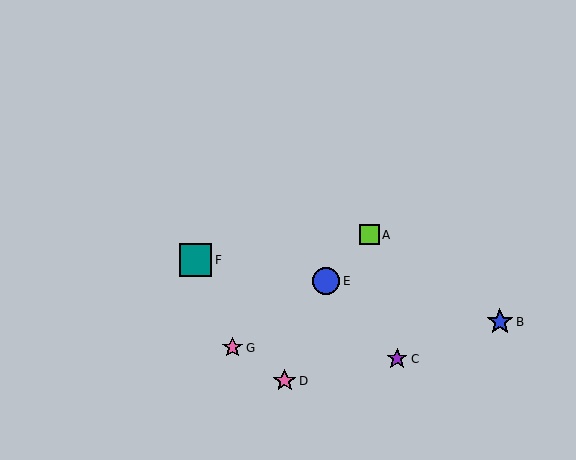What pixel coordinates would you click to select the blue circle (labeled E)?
Click at (326, 281) to select the blue circle E.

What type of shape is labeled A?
Shape A is a lime square.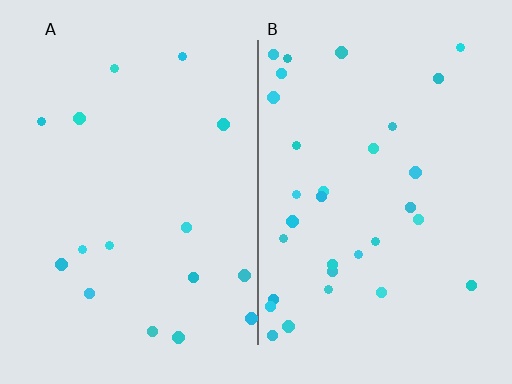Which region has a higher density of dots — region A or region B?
B (the right).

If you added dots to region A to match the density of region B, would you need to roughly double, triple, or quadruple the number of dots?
Approximately double.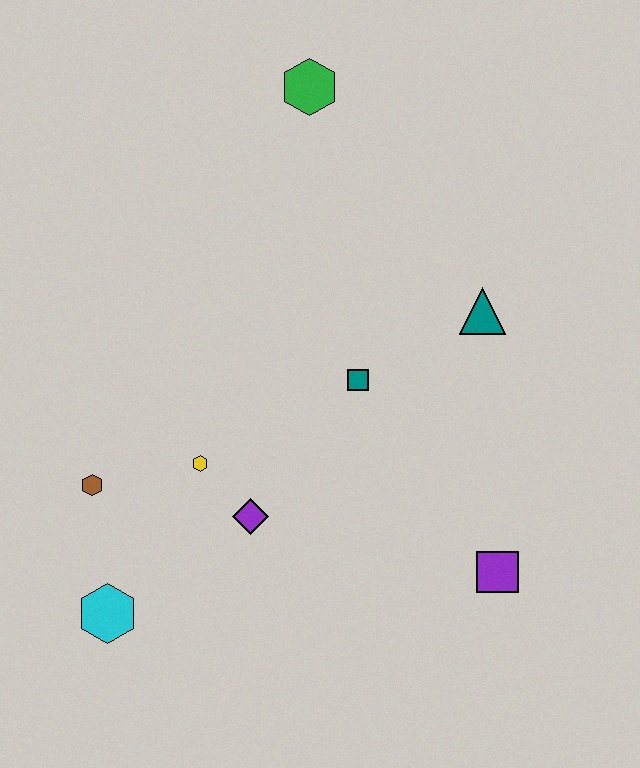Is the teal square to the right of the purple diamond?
Yes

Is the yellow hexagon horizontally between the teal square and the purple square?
No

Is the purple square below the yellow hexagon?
Yes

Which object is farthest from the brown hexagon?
The green hexagon is farthest from the brown hexagon.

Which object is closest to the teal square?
The teal triangle is closest to the teal square.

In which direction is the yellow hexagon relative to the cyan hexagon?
The yellow hexagon is above the cyan hexagon.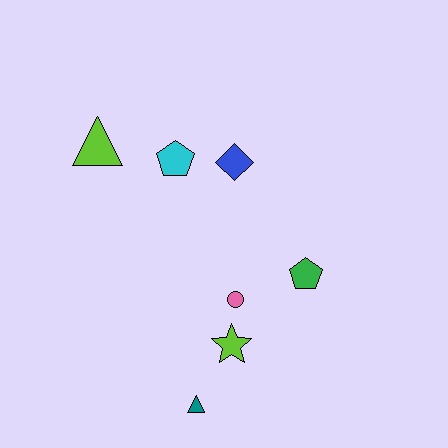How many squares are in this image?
There are no squares.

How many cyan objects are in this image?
There is 1 cyan object.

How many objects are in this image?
There are 7 objects.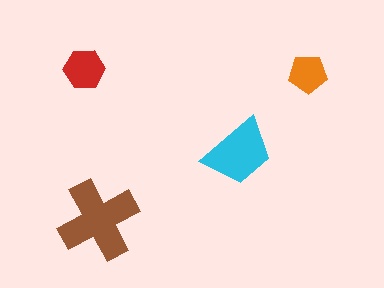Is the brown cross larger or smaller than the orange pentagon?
Larger.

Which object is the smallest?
The orange pentagon.